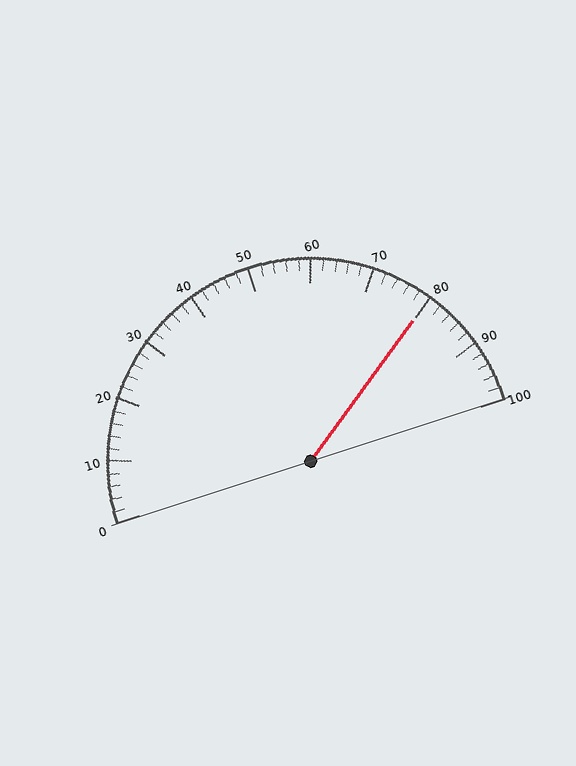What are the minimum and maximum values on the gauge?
The gauge ranges from 0 to 100.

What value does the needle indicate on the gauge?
The needle indicates approximately 80.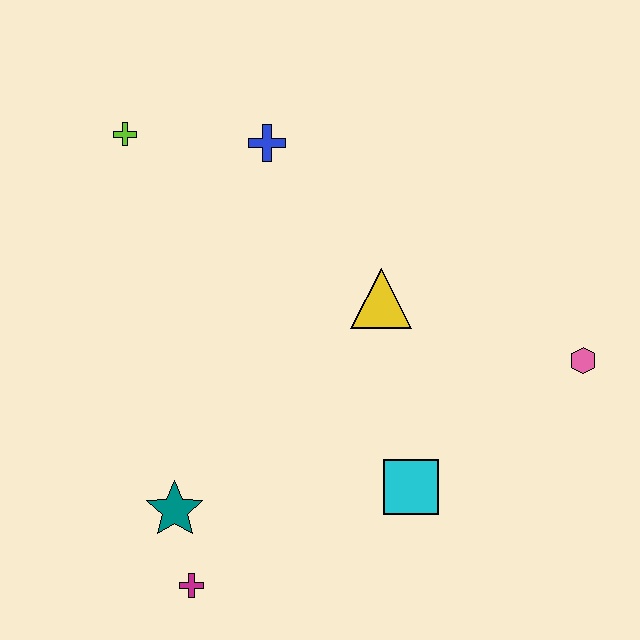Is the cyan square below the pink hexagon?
Yes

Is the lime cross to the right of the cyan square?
No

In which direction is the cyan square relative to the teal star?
The cyan square is to the right of the teal star.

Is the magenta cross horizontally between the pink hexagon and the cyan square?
No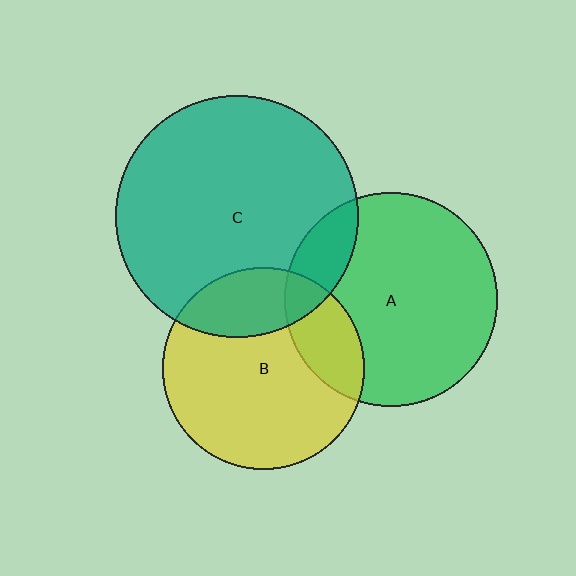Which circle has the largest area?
Circle C (teal).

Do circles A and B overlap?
Yes.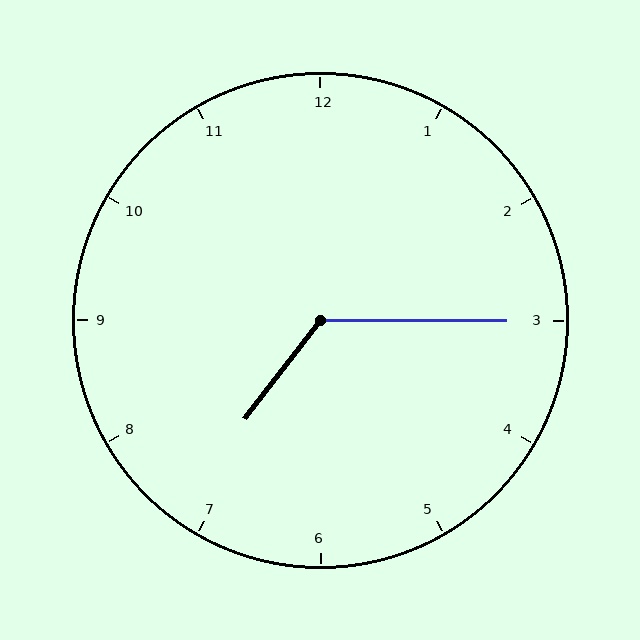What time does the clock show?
7:15.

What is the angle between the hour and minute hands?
Approximately 128 degrees.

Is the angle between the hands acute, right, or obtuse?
It is obtuse.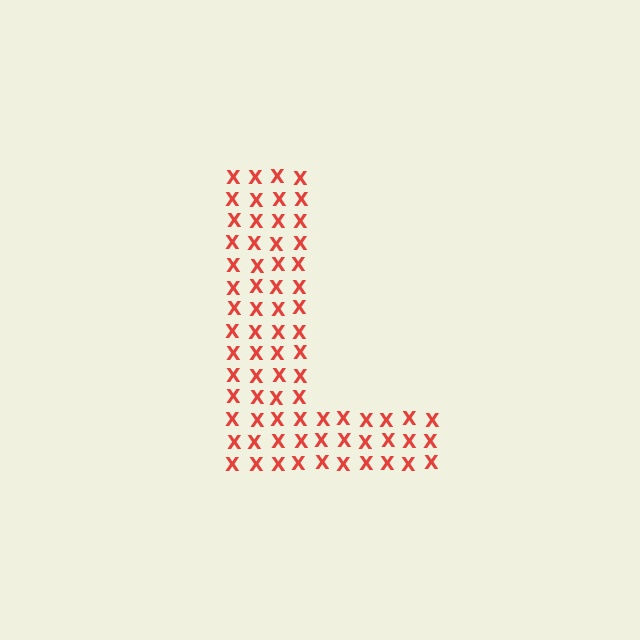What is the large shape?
The large shape is the letter L.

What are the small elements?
The small elements are letter X's.